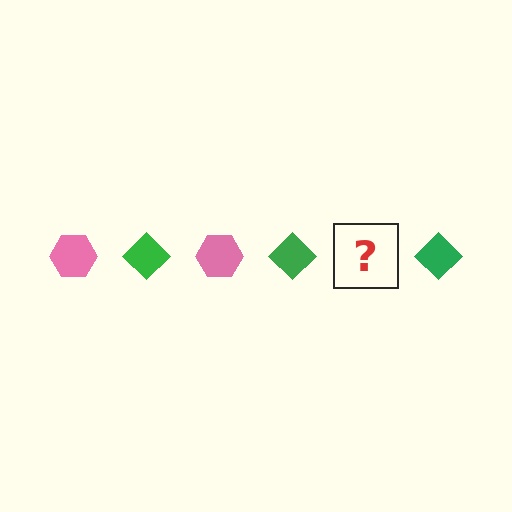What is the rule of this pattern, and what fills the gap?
The rule is that the pattern alternates between pink hexagon and green diamond. The gap should be filled with a pink hexagon.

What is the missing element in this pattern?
The missing element is a pink hexagon.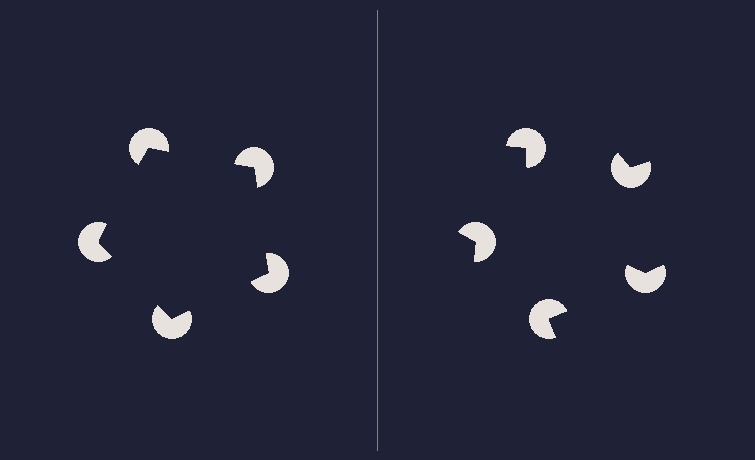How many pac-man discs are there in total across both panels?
10 — 5 on each side.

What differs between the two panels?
The pac-man discs are positioned identically on both sides; only the wedge orientations differ. On the left they align to a pentagon; on the right they are misaligned.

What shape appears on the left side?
An illusory pentagon.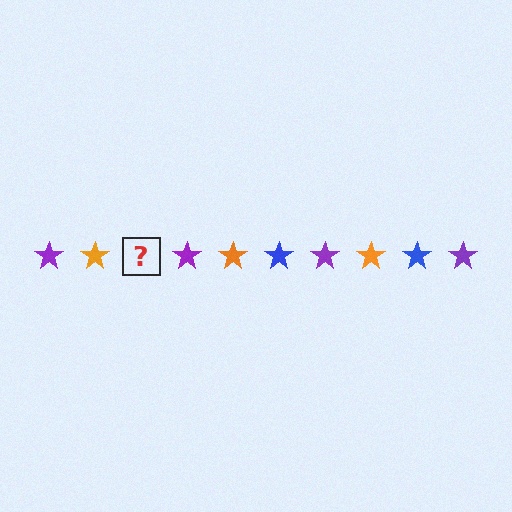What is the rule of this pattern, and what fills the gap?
The rule is that the pattern cycles through purple, orange, blue stars. The gap should be filled with a blue star.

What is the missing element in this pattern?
The missing element is a blue star.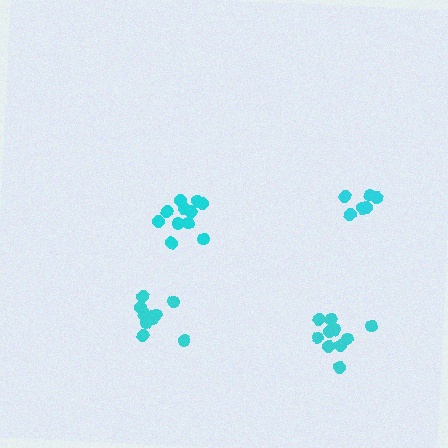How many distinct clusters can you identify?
There are 4 distinct clusters.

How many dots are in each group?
Group 1: 11 dots, Group 2: 11 dots, Group 3: 11 dots, Group 4: 6 dots (39 total).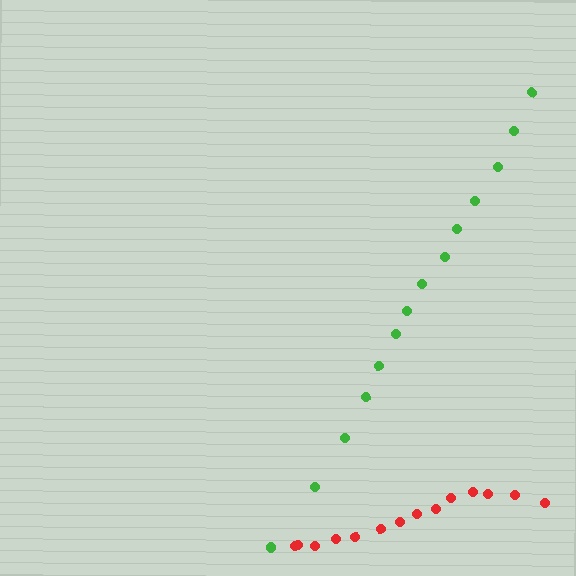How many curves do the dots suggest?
There are 2 distinct paths.